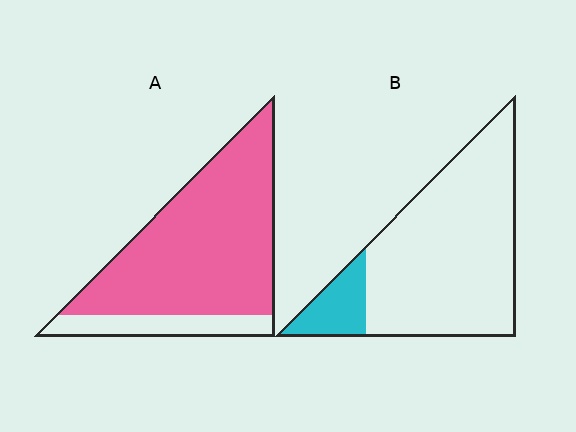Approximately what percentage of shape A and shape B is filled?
A is approximately 85% and B is approximately 15%.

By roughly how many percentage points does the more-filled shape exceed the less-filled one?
By roughly 70 percentage points (A over B).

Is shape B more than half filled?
No.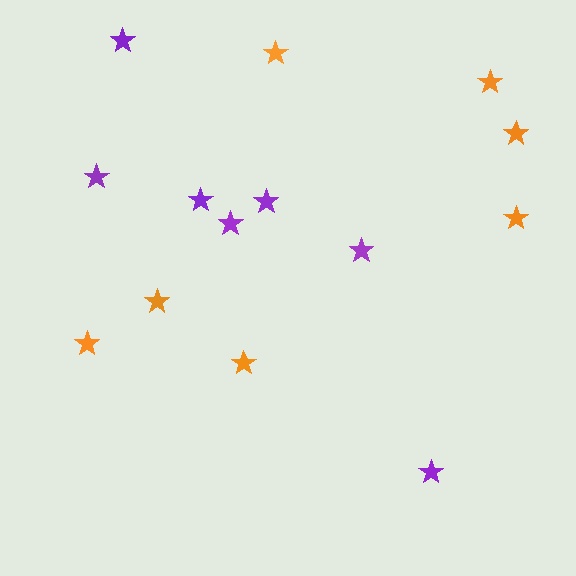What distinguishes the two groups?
There are 2 groups: one group of orange stars (7) and one group of purple stars (7).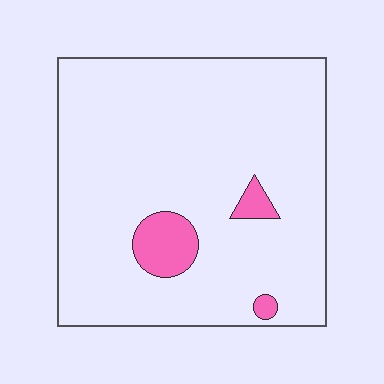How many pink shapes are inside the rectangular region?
3.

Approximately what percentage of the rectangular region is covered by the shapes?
Approximately 5%.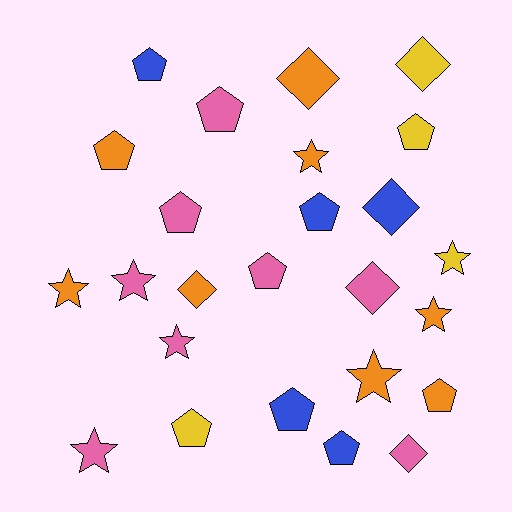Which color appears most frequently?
Orange, with 8 objects.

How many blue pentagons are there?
There are 4 blue pentagons.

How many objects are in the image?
There are 25 objects.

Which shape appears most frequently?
Pentagon, with 11 objects.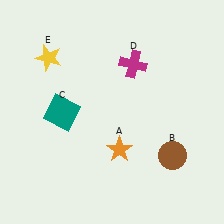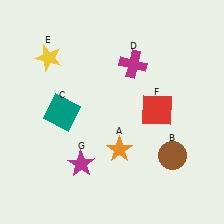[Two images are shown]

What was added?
A red square (F), a magenta star (G) were added in Image 2.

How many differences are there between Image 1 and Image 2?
There are 2 differences between the two images.